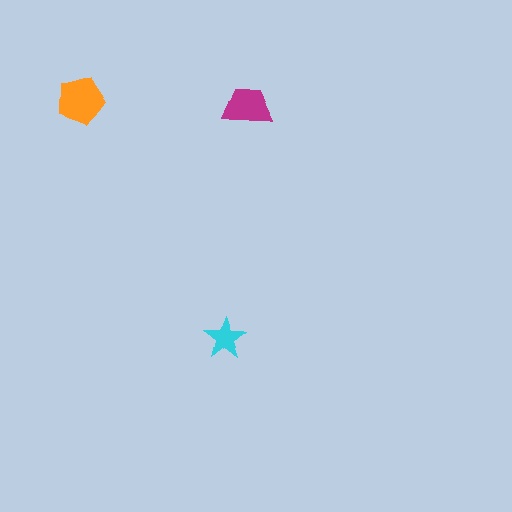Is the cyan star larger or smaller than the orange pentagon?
Smaller.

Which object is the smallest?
The cyan star.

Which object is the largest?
The orange pentagon.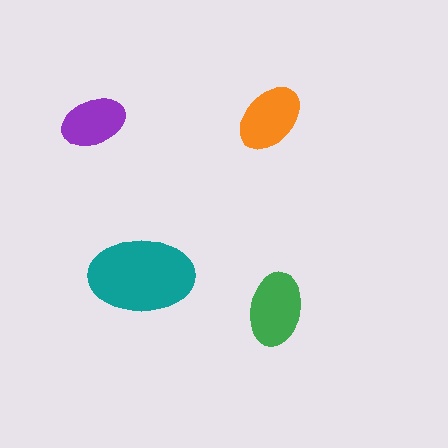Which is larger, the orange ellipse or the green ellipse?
The green one.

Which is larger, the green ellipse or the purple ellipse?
The green one.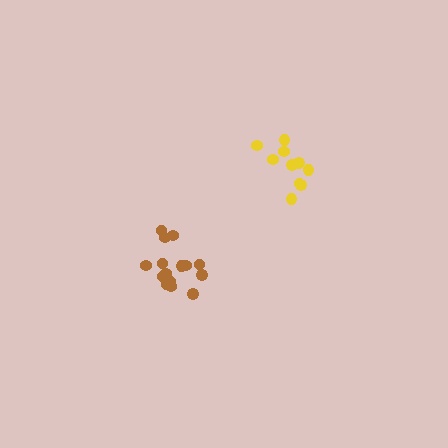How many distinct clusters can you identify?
There are 2 distinct clusters.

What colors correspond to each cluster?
The clusters are colored: yellow, brown.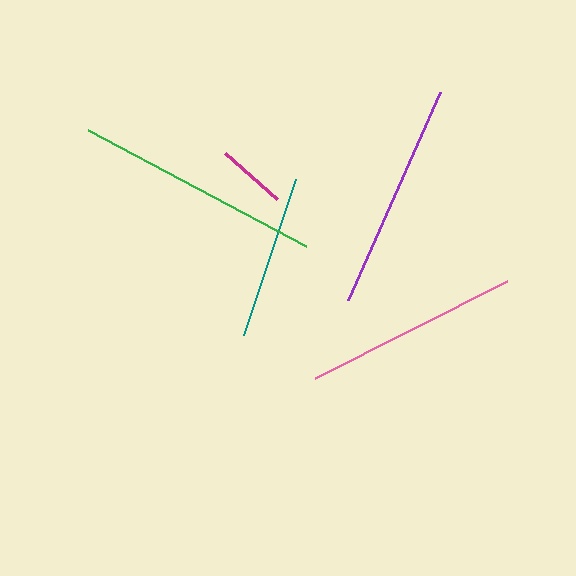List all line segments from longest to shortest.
From longest to shortest: green, purple, pink, teal, magenta.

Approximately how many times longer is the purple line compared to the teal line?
The purple line is approximately 1.4 times the length of the teal line.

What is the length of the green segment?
The green segment is approximately 247 pixels long.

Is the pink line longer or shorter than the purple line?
The purple line is longer than the pink line.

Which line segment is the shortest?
The magenta line is the shortest at approximately 70 pixels.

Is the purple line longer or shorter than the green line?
The green line is longer than the purple line.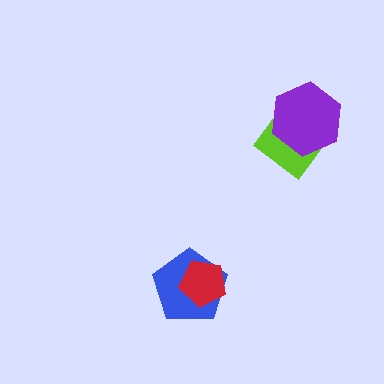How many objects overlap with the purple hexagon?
1 object overlaps with the purple hexagon.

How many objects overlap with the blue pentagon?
1 object overlaps with the blue pentagon.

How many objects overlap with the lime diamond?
1 object overlaps with the lime diamond.